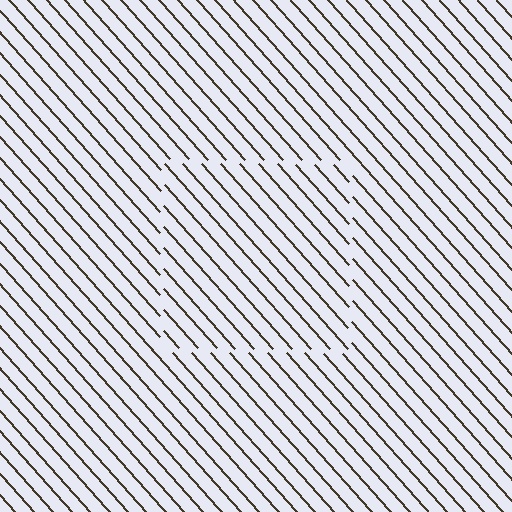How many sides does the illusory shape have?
4 sides — the line-ends trace a square.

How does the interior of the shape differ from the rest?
The interior of the shape contains the same grating, shifted by half a period — the contour is defined by the phase discontinuity where line-ends from the inner and outer gratings abut.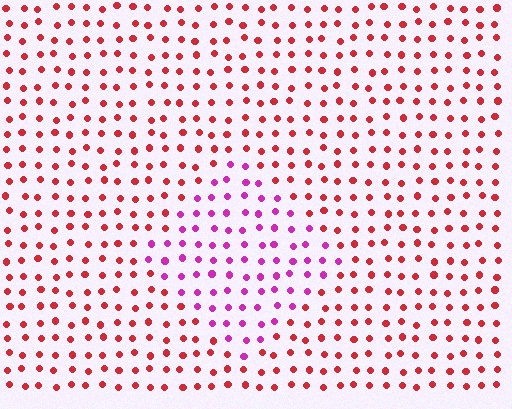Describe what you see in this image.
The image is filled with small red elements in a uniform arrangement. A diamond-shaped region is visible where the elements are tinted to a slightly different hue, forming a subtle color boundary.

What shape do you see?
I see a diamond.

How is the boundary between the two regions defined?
The boundary is defined purely by a slight shift in hue (about 46 degrees). Spacing, size, and orientation are identical on both sides.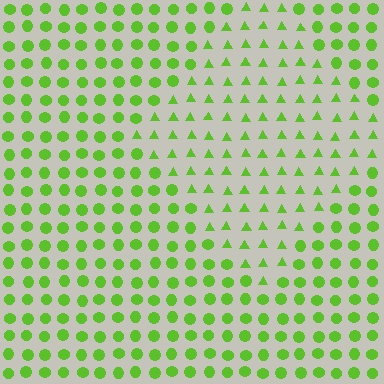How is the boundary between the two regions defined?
The boundary is defined by a change in element shape: triangles inside vs. circles outside. All elements share the same color and spacing.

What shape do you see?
I see a diamond.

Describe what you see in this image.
The image is filled with small lime elements arranged in a uniform grid. A diamond-shaped region contains triangles, while the surrounding area contains circles. The boundary is defined purely by the change in element shape.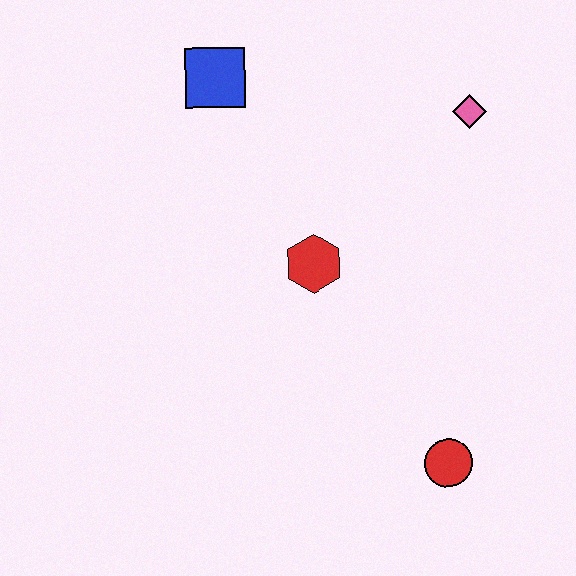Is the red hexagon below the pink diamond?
Yes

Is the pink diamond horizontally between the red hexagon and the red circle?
No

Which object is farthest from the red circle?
The blue square is farthest from the red circle.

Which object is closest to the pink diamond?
The red hexagon is closest to the pink diamond.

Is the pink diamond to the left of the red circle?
No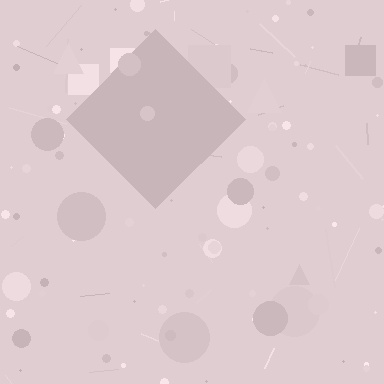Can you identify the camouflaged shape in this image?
The camouflaged shape is a diamond.